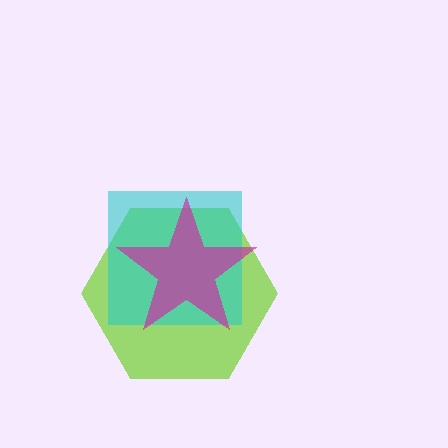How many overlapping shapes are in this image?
There are 3 overlapping shapes in the image.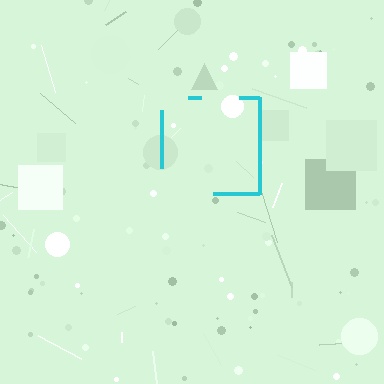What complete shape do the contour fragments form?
The contour fragments form a square.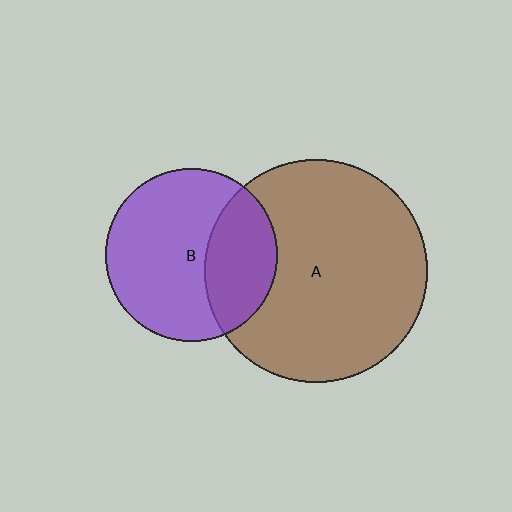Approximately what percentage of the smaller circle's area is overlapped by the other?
Approximately 35%.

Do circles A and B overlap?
Yes.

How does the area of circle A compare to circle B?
Approximately 1.7 times.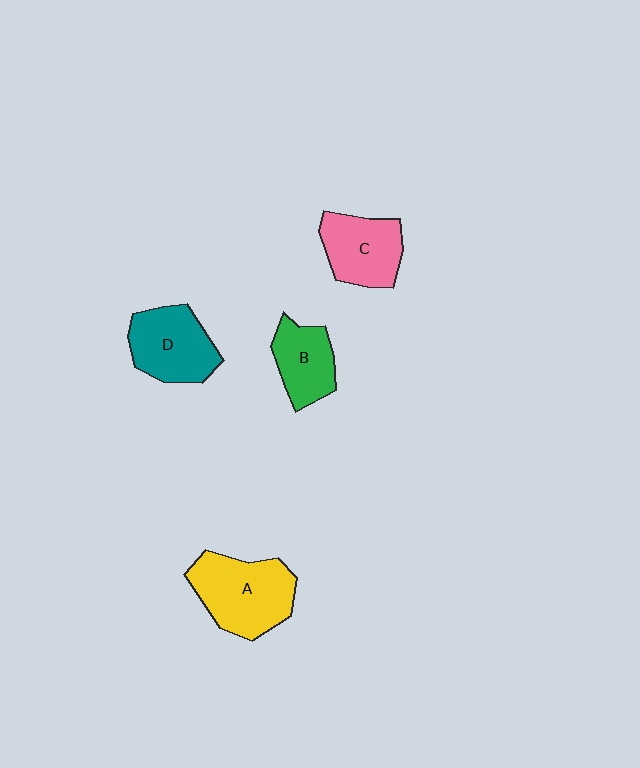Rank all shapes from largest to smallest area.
From largest to smallest: A (yellow), D (teal), C (pink), B (green).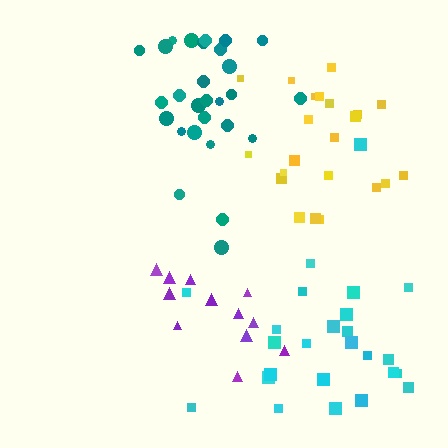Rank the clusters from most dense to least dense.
yellow, teal, purple, cyan.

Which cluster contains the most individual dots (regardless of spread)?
Teal (28).